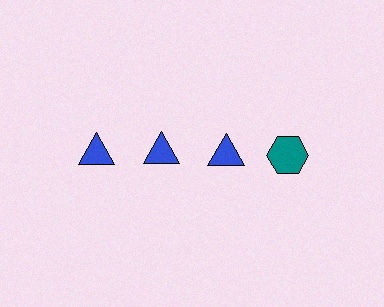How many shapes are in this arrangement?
There are 4 shapes arranged in a grid pattern.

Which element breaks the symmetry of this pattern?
The teal hexagon in the top row, second from right column breaks the symmetry. All other shapes are blue triangles.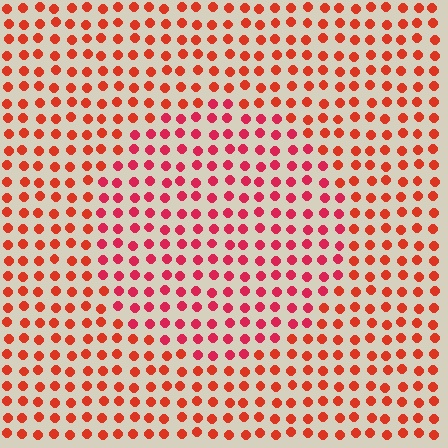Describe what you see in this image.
The image is filled with small red elements in a uniform arrangement. A circle-shaped region is visible where the elements are tinted to a slightly different hue, forming a subtle color boundary.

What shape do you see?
I see a circle.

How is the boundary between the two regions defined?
The boundary is defined purely by a slight shift in hue (about 23 degrees). Spacing, size, and orientation are identical on both sides.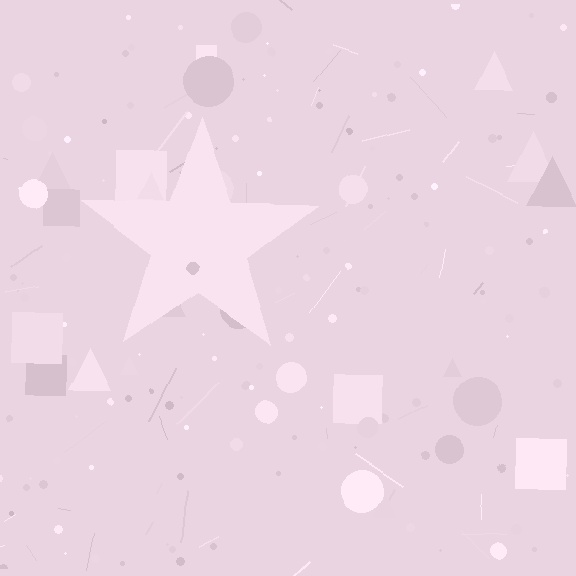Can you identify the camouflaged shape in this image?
The camouflaged shape is a star.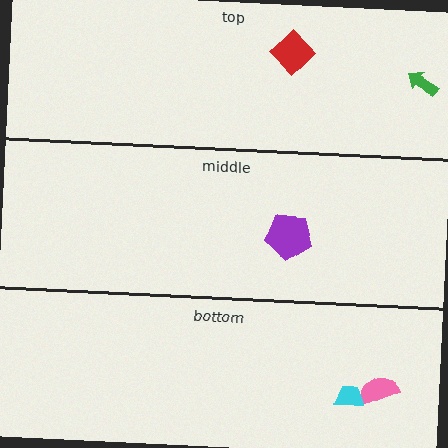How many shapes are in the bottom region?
2.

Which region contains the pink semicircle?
The bottom region.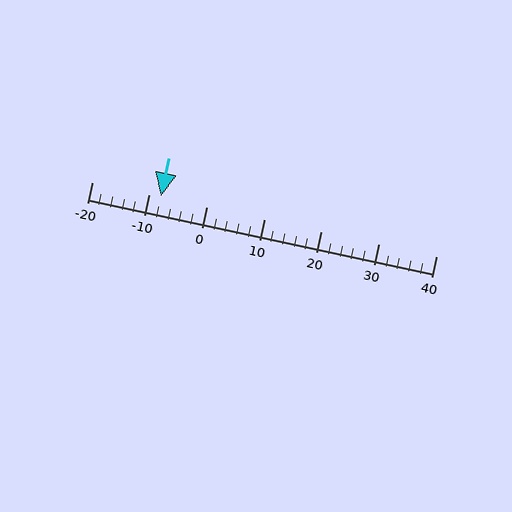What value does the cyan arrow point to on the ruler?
The cyan arrow points to approximately -8.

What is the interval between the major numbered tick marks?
The major tick marks are spaced 10 units apart.